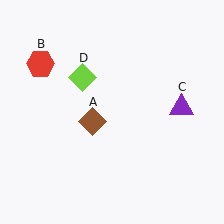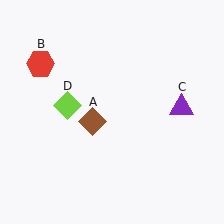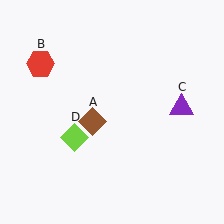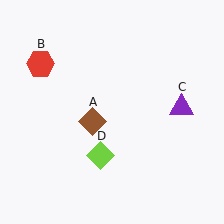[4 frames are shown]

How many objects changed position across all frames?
1 object changed position: lime diamond (object D).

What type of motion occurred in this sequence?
The lime diamond (object D) rotated counterclockwise around the center of the scene.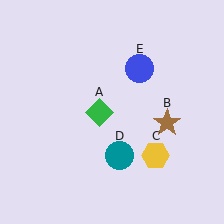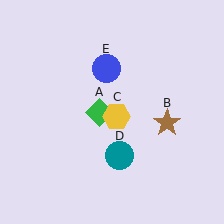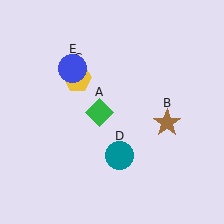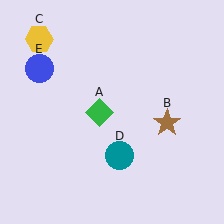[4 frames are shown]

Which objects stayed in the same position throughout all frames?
Green diamond (object A) and brown star (object B) and teal circle (object D) remained stationary.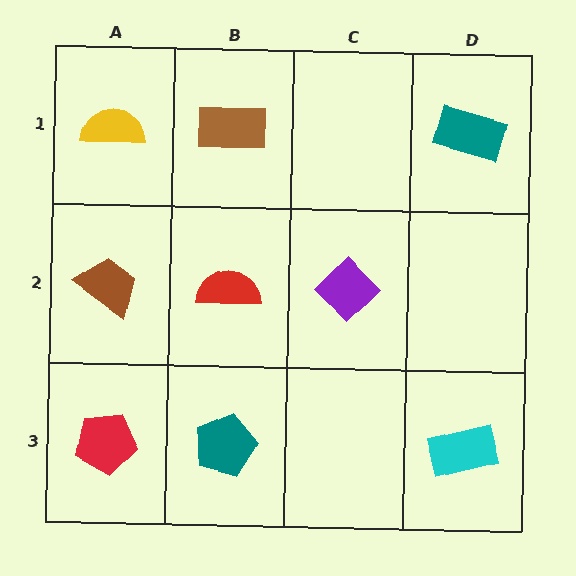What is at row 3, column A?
A red pentagon.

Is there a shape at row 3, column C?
No, that cell is empty.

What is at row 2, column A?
A brown trapezoid.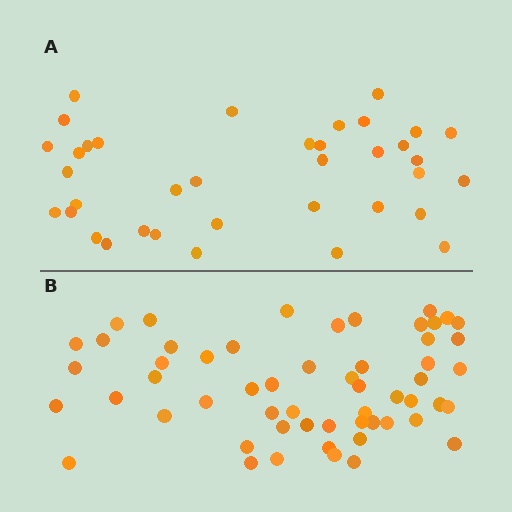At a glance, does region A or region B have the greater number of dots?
Region B (the bottom region) has more dots.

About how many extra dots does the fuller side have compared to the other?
Region B has approximately 20 more dots than region A.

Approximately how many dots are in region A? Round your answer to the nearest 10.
About 40 dots. (The exact count is 37, which rounds to 40.)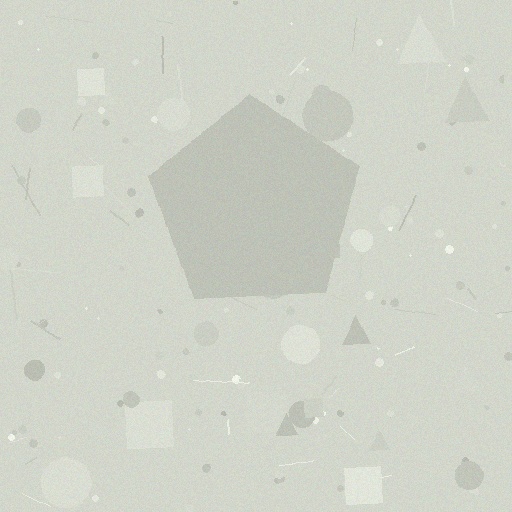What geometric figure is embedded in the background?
A pentagon is embedded in the background.